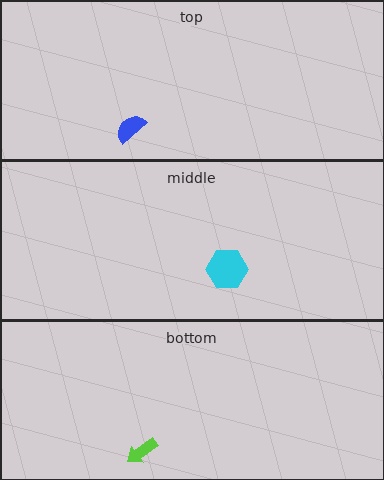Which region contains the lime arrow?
The bottom region.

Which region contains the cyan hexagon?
The middle region.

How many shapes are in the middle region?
1.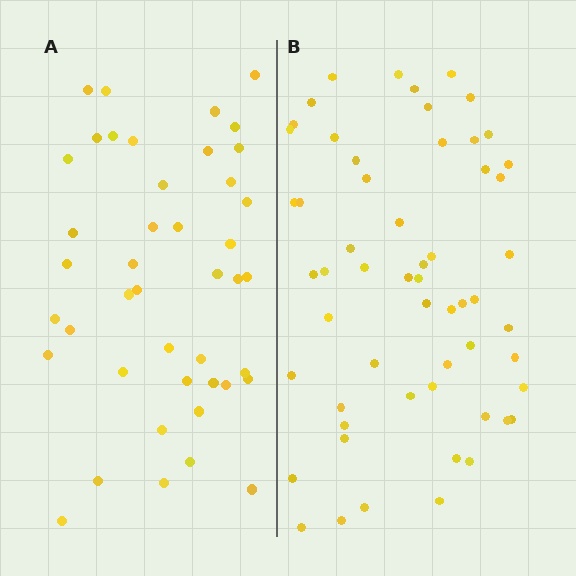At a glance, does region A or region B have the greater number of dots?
Region B (the right region) has more dots.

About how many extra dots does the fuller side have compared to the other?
Region B has approximately 15 more dots than region A.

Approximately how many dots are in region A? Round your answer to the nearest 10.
About 40 dots. (The exact count is 43, which rounds to 40.)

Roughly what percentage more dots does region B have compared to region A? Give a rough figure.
About 35% more.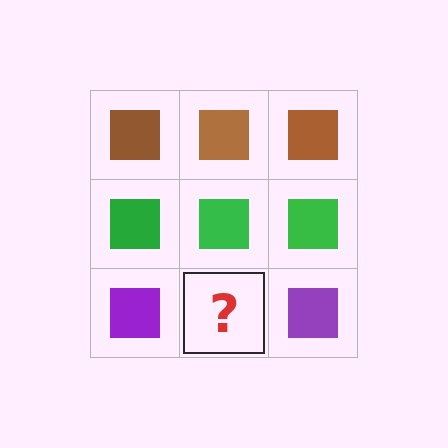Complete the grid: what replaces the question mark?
The question mark should be replaced with a purple square.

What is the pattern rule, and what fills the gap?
The rule is that each row has a consistent color. The gap should be filled with a purple square.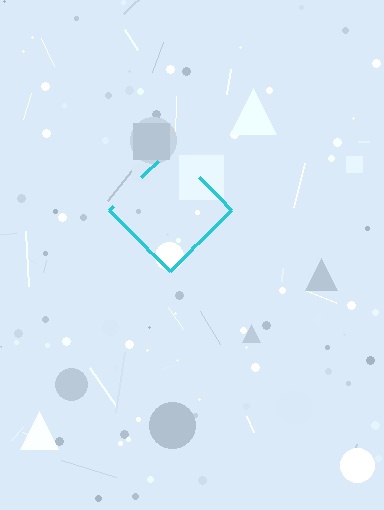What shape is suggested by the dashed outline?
The dashed outline suggests a diamond.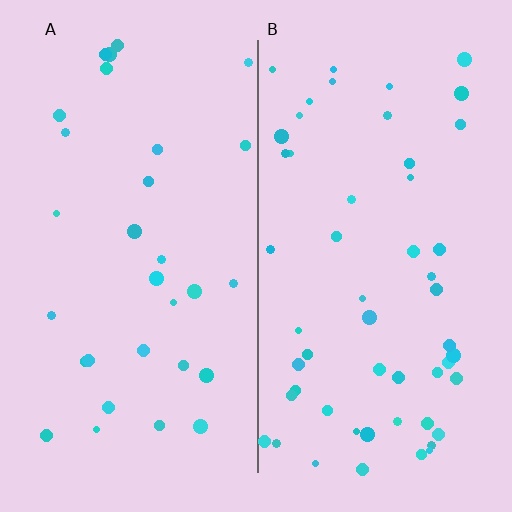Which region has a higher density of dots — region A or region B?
B (the right).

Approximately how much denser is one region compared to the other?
Approximately 1.8× — region B over region A.